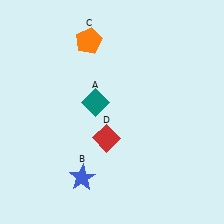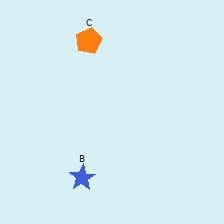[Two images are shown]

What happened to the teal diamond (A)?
The teal diamond (A) was removed in Image 2. It was in the top-left area of Image 1.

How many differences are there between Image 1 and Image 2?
There are 2 differences between the two images.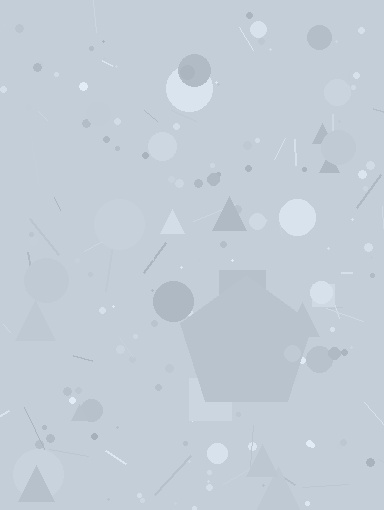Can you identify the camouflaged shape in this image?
The camouflaged shape is a pentagon.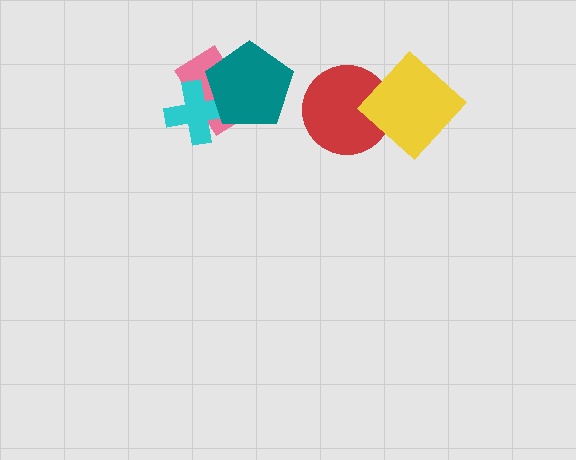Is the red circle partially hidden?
Yes, it is partially covered by another shape.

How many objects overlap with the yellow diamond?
1 object overlaps with the yellow diamond.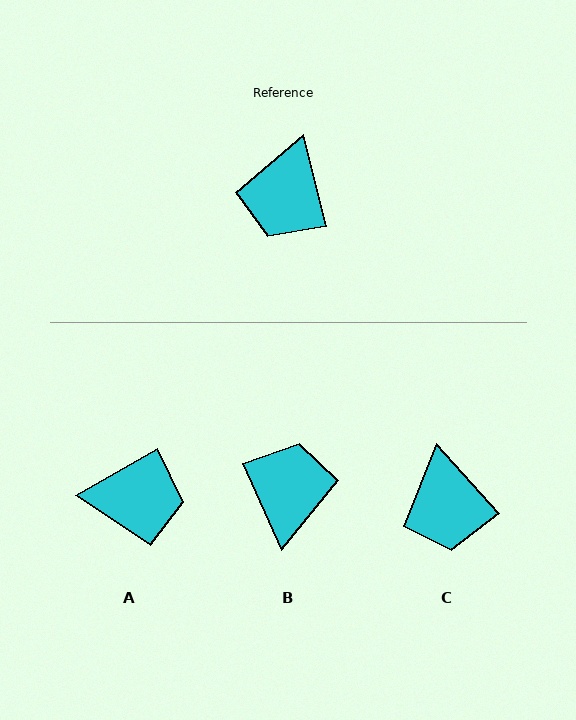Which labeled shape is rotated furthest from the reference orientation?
B, about 170 degrees away.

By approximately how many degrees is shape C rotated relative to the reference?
Approximately 28 degrees counter-clockwise.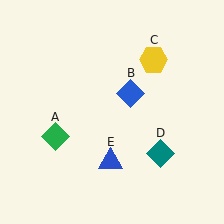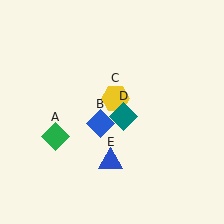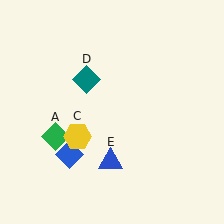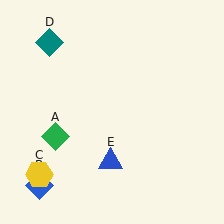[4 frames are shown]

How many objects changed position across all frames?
3 objects changed position: blue diamond (object B), yellow hexagon (object C), teal diamond (object D).